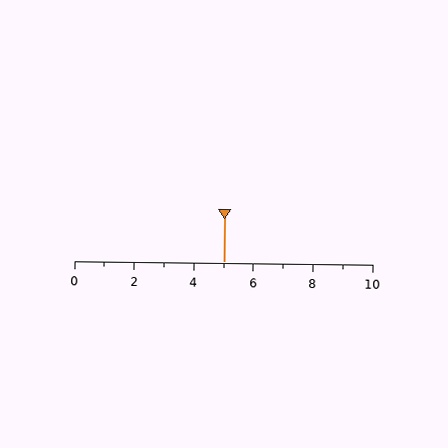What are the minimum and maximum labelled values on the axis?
The axis runs from 0 to 10.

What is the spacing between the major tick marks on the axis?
The major ticks are spaced 2 apart.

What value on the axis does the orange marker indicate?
The marker indicates approximately 5.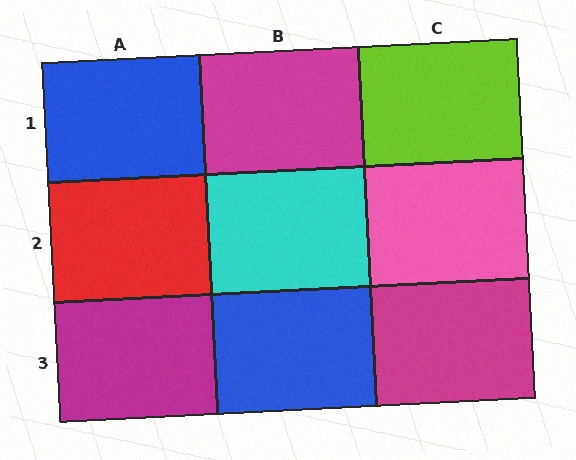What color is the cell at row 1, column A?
Blue.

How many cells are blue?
2 cells are blue.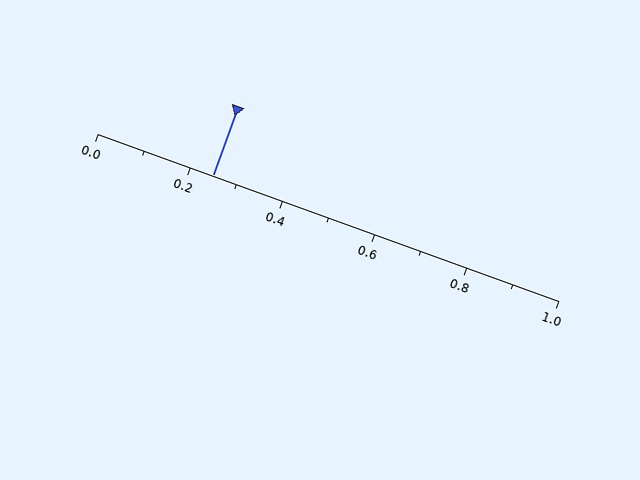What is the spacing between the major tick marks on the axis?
The major ticks are spaced 0.2 apart.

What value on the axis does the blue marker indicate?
The marker indicates approximately 0.25.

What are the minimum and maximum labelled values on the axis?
The axis runs from 0.0 to 1.0.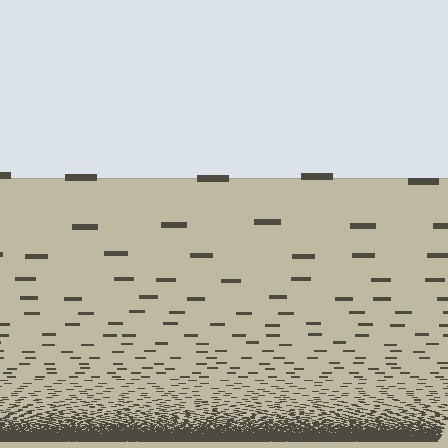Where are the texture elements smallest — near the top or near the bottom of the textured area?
Near the bottom.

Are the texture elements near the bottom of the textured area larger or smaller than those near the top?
Smaller. The gradient is inverted — elements near the bottom are smaller and denser.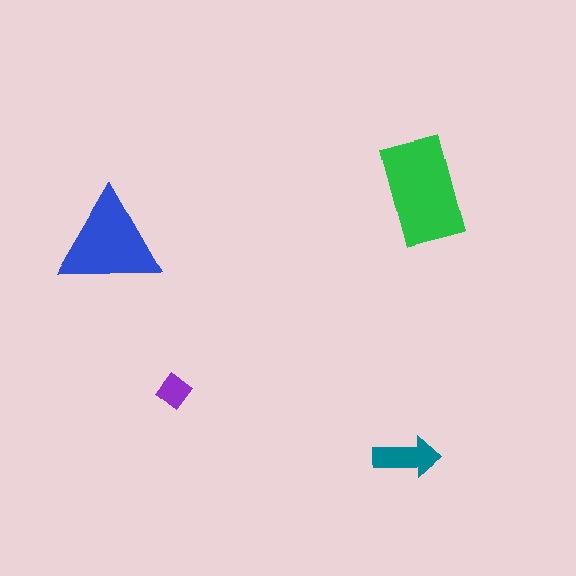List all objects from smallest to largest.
The purple diamond, the teal arrow, the blue triangle, the green rectangle.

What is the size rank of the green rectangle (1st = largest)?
1st.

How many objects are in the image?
There are 4 objects in the image.